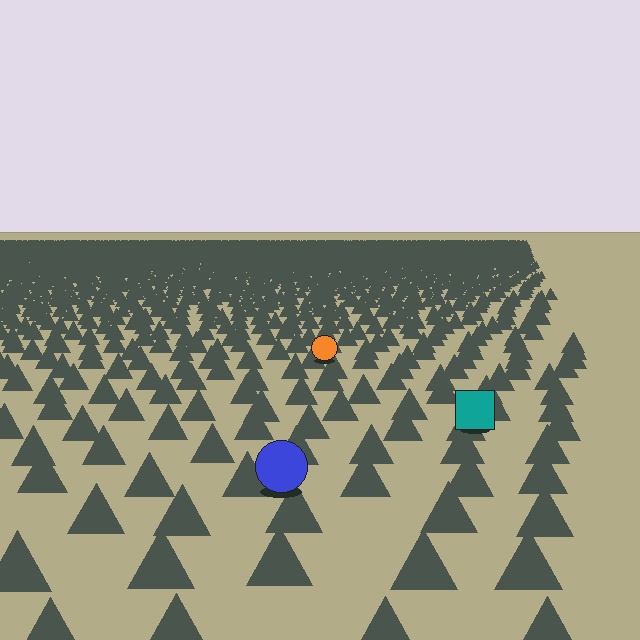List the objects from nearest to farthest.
From nearest to farthest: the blue circle, the teal square, the orange circle.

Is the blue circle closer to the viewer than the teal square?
Yes. The blue circle is closer — you can tell from the texture gradient: the ground texture is coarser near it.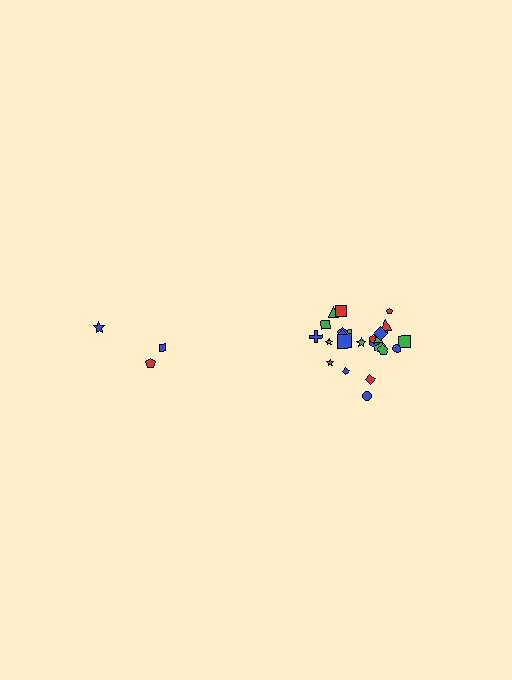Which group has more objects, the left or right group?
The right group.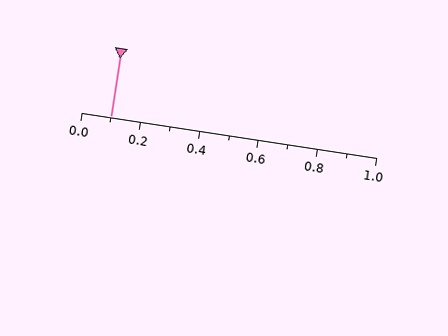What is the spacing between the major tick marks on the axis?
The major ticks are spaced 0.2 apart.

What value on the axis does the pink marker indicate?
The marker indicates approximately 0.1.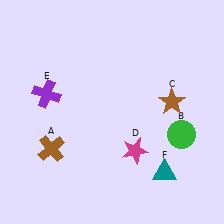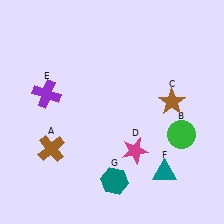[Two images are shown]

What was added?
A teal hexagon (G) was added in Image 2.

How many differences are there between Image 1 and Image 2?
There is 1 difference between the two images.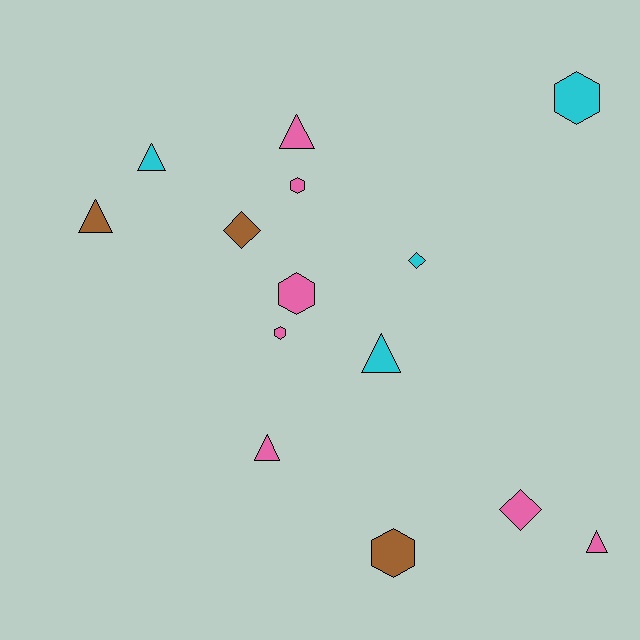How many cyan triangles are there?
There are 2 cyan triangles.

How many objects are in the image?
There are 14 objects.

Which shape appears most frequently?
Triangle, with 6 objects.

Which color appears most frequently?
Pink, with 7 objects.